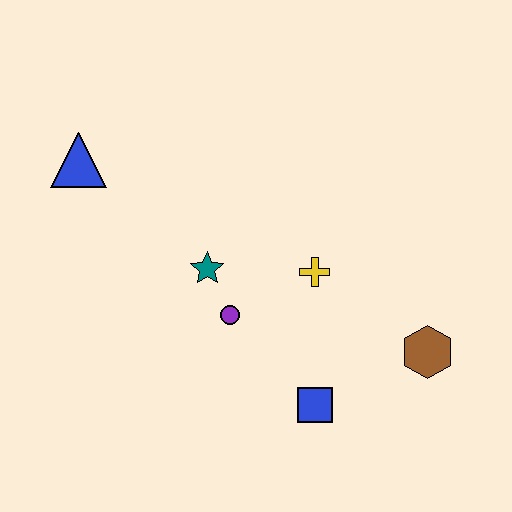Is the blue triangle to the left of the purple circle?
Yes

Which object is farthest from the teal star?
The brown hexagon is farthest from the teal star.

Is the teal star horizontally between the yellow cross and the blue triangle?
Yes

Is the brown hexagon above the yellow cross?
No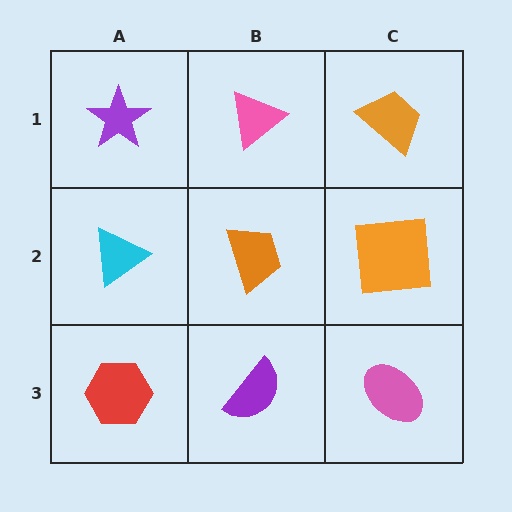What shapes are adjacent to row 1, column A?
A cyan triangle (row 2, column A), a pink triangle (row 1, column B).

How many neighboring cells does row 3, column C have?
2.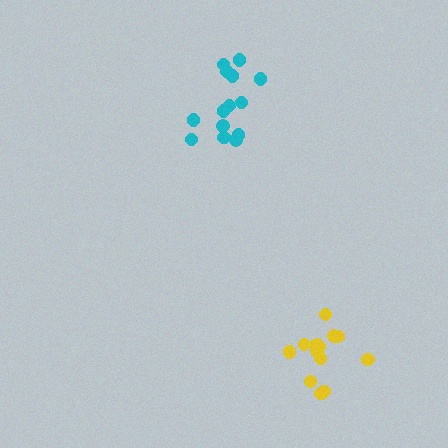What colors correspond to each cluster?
The clusters are colored: cyan, yellow.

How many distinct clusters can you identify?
There are 2 distinct clusters.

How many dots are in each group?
Group 1: 14 dots, Group 2: 14 dots (28 total).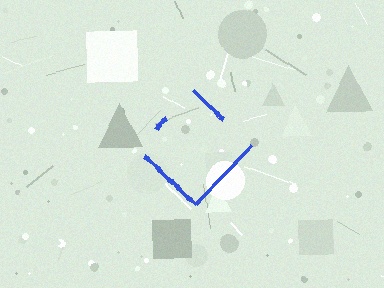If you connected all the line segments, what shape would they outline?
They would outline a diamond.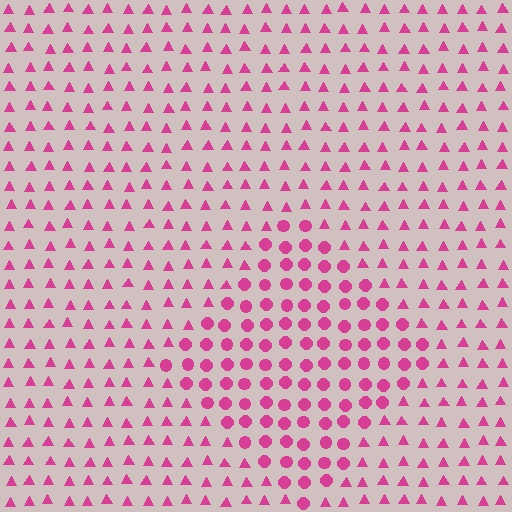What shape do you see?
I see a diamond.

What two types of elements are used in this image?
The image uses circles inside the diamond region and triangles outside it.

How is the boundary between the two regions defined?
The boundary is defined by a change in element shape: circles inside vs. triangles outside. All elements share the same color and spacing.